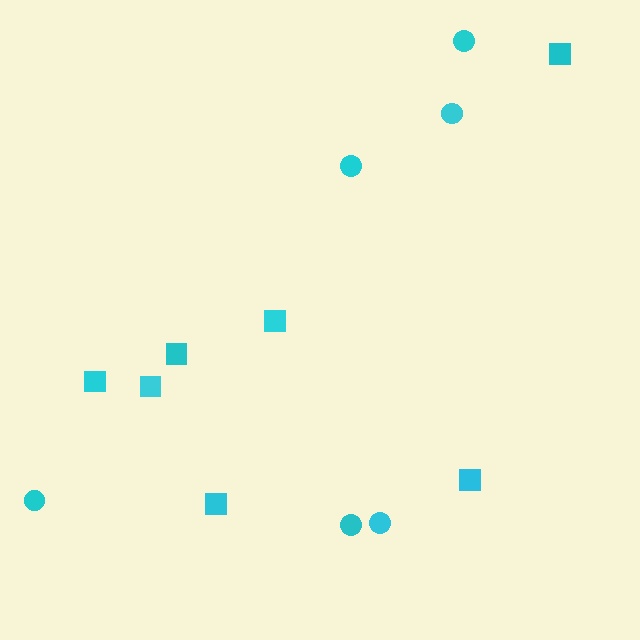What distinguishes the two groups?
There are 2 groups: one group of circles (6) and one group of squares (7).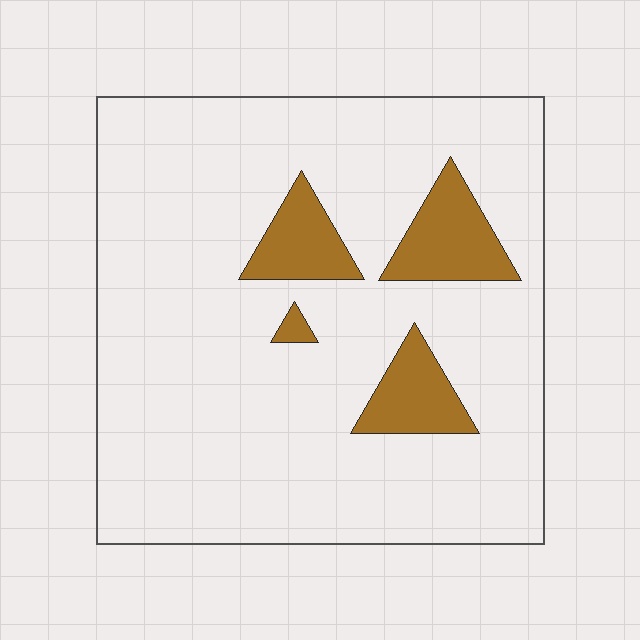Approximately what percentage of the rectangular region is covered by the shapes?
Approximately 10%.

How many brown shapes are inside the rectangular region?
4.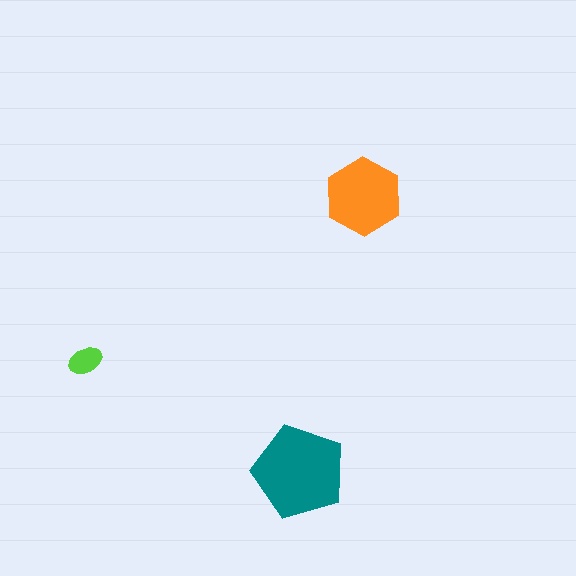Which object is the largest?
The teal pentagon.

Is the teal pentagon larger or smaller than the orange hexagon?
Larger.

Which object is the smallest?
The lime ellipse.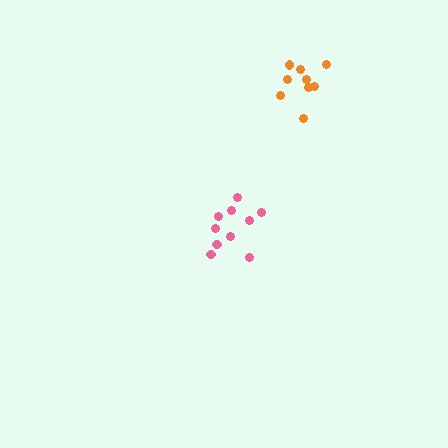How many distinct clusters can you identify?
There are 2 distinct clusters.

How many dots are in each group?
Group 1: 10 dots, Group 2: 9 dots (19 total).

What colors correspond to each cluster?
The clusters are colored: pink, orange.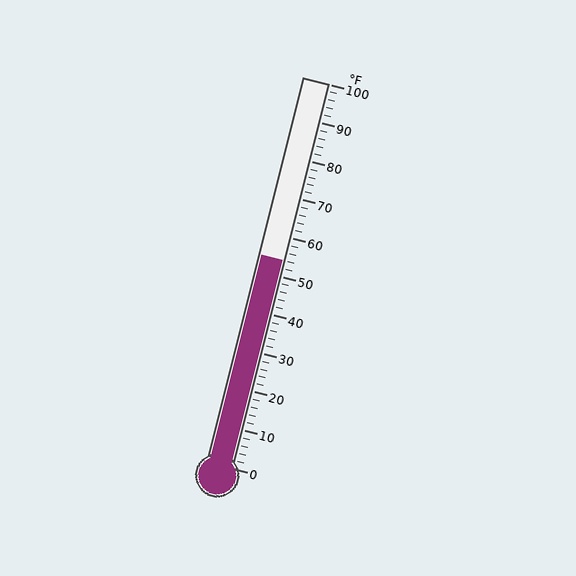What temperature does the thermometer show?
The thermometer shows approximately 54°F.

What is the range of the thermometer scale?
The thermometer scale ranges from 0°F to 100°F.